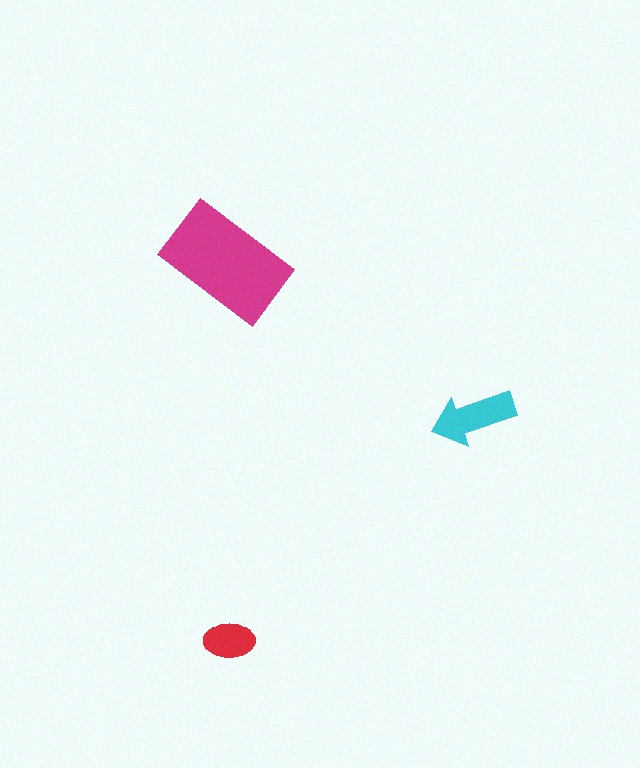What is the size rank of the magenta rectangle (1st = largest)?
1st.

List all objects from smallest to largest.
The red ellipse, the cyan arrow, the magenta rectangle.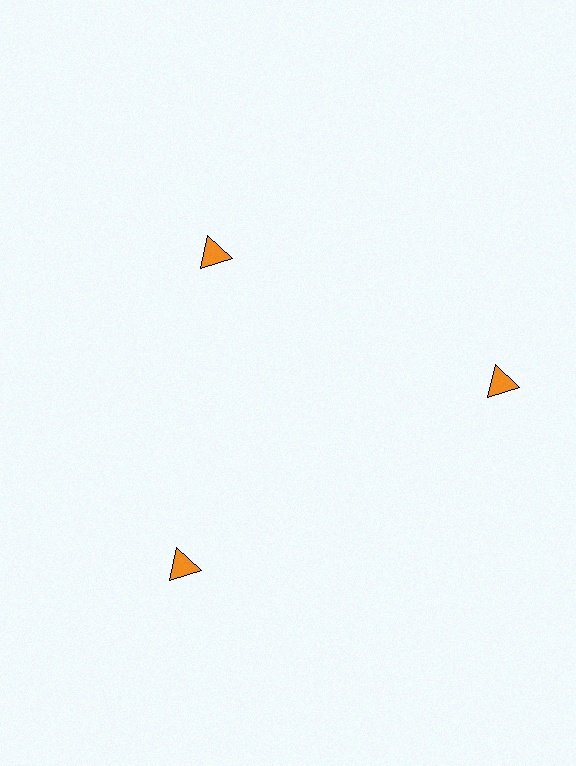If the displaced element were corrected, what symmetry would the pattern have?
It would have 3-fold rotational symmetry — the pattern would map onto itself every 120 degrees.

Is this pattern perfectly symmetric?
No. The 3 orange triangles are arranged in a ring, but one element near the 11 o'clock position is pulled inward toward the center, breaking the 3-fold rotational symmetry.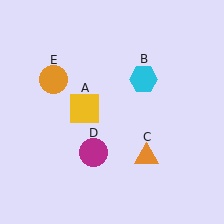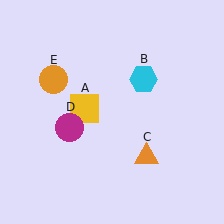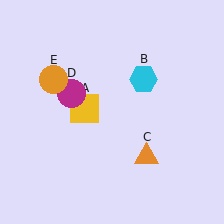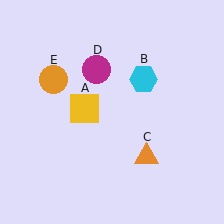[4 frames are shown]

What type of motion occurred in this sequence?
The magenta circle (object D) rotated clockwise around the center of the scene.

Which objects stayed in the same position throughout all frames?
Yellow square (object A) and cyan hexagon (object B) and orange triangle (object C) and orange circle (object E) remained stationary.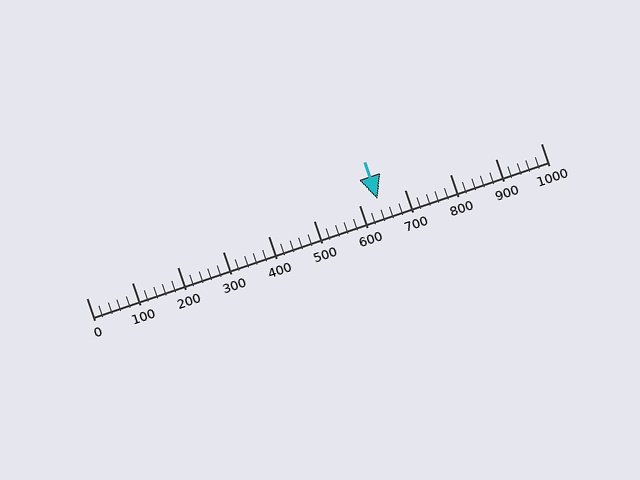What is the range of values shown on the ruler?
The ruler shows values from 0 to 1000.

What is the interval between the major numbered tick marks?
The major tick marks are spaced 100 units apart.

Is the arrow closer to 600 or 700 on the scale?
The arrow is closer to 600.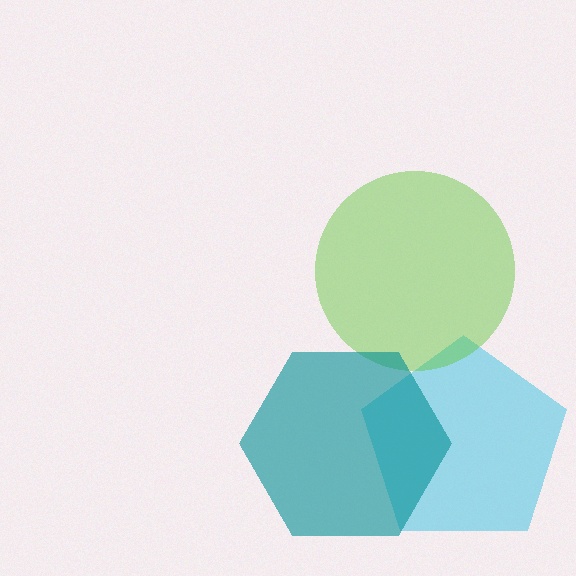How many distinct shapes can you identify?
There are 3 distinct shapes: a cyan pentagon, a lime circle, a teal hexagon.